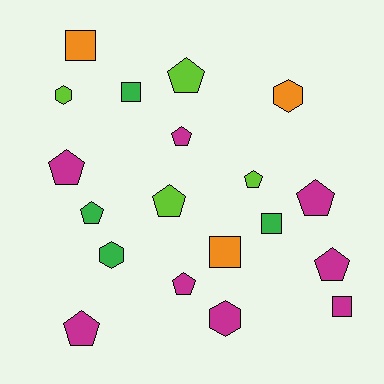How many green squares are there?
There are 2 green squares.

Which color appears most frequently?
Magenta, with 8 objects.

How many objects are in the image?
There are 19 objects.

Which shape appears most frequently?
Pentagon, with 10 objects.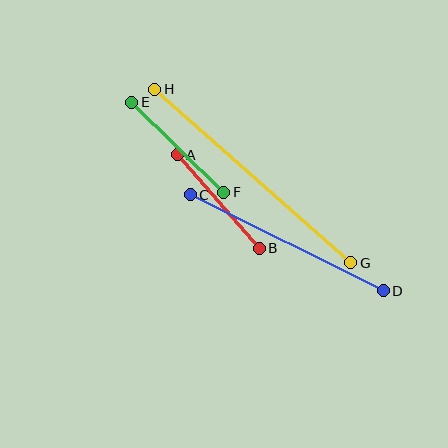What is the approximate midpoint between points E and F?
The midpoint is at approximately (178, 147) pixels.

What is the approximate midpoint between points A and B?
The midpoint is at approximately (218, 201) pixels.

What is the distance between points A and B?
The distance is approximately 124 pixels.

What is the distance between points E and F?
The distance is approximately 129 pixels.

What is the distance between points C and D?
The distance is approximately 215 pixels.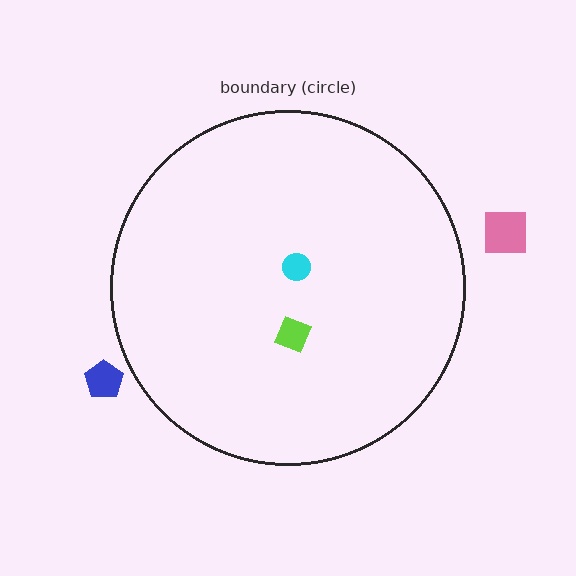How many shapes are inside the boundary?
2 inside, 2 outside.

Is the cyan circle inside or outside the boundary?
Inside.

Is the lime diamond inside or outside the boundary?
Inside.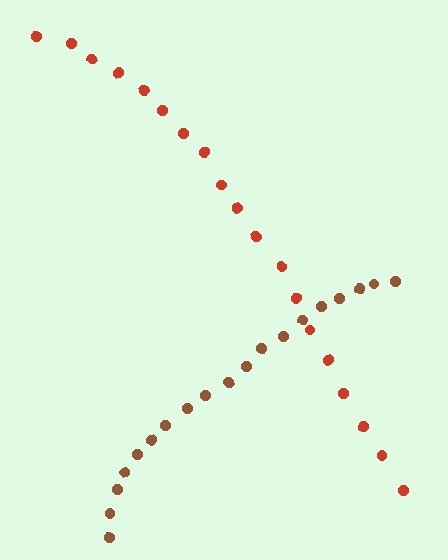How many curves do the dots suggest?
There are 2 distinct paths.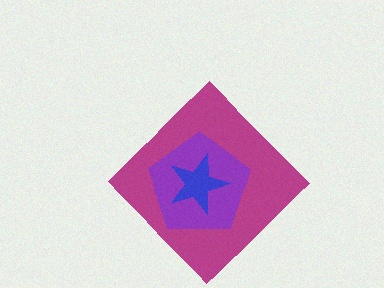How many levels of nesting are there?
3.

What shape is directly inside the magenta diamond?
The purple pentagon.